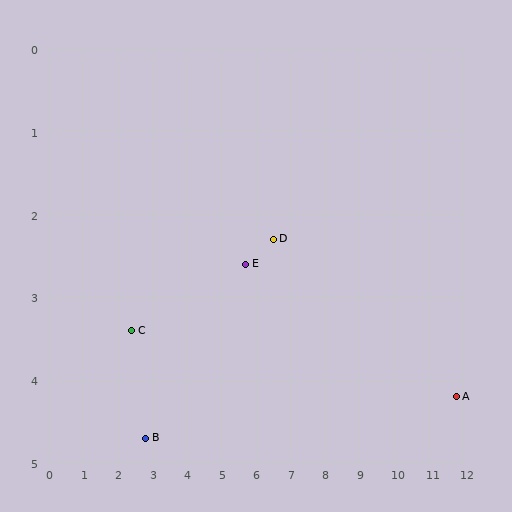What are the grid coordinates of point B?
Point B is at approximately (2.8, 4.7).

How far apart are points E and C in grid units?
Points E and C are about 3.4 grid units apart.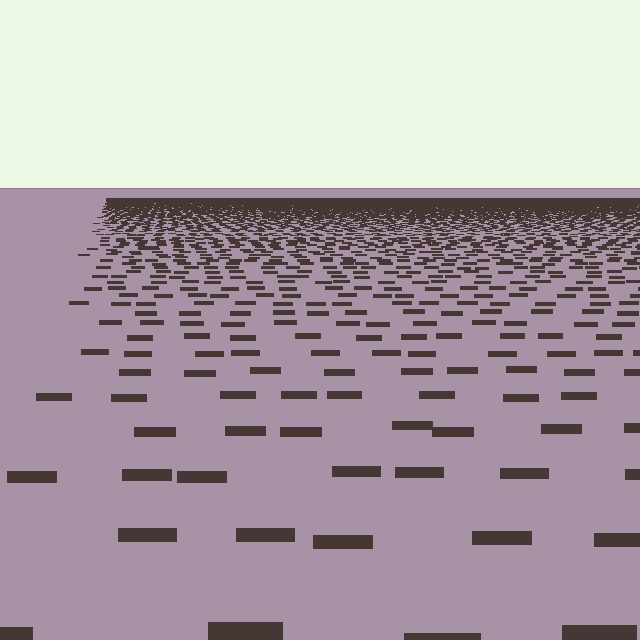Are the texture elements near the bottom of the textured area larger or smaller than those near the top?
Larger. Near the bottom, elements are closer to the viewer and appear at a bigger on-screen size.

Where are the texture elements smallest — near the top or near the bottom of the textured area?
Near the top.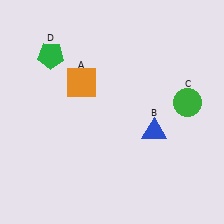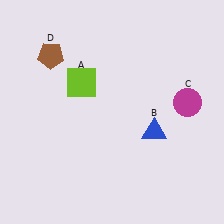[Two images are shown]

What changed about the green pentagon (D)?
In Image 1, D is green. In Image 2, it changed to brown.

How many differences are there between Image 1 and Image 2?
There are 3 differences between the two images.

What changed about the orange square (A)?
In Image 1, A is orange. In Image 2, it changed to lime.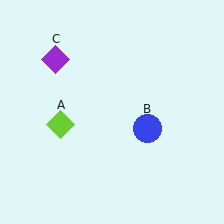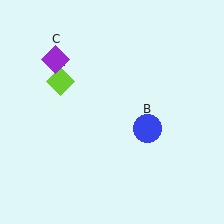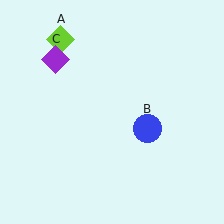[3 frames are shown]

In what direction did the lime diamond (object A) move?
The lime diamond (object A) moved up.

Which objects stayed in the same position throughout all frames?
Blue circle (object B) and purple diamond (object C) remained stationary.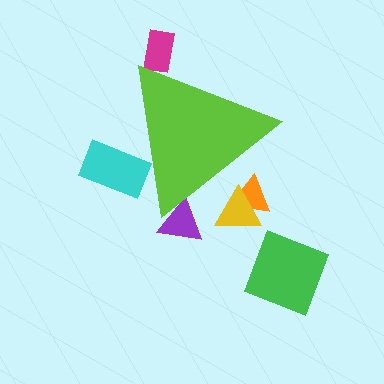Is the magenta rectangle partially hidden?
Yes, the magenta rectangle is partially hidden behind the lime triangle.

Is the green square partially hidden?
No, the green square is fully visible.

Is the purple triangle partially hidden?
Yes, the purple triangle is partially hidden behind the lime triangle.